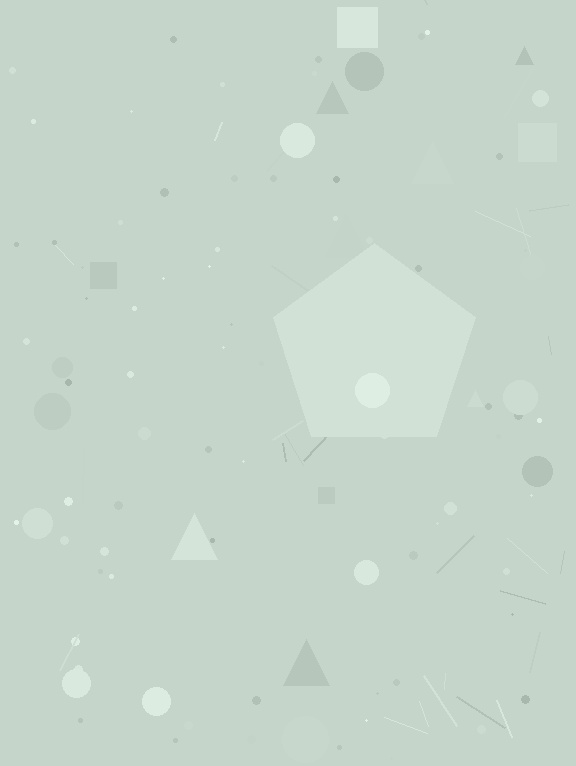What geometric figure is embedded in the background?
A pentagon is embedded in the background.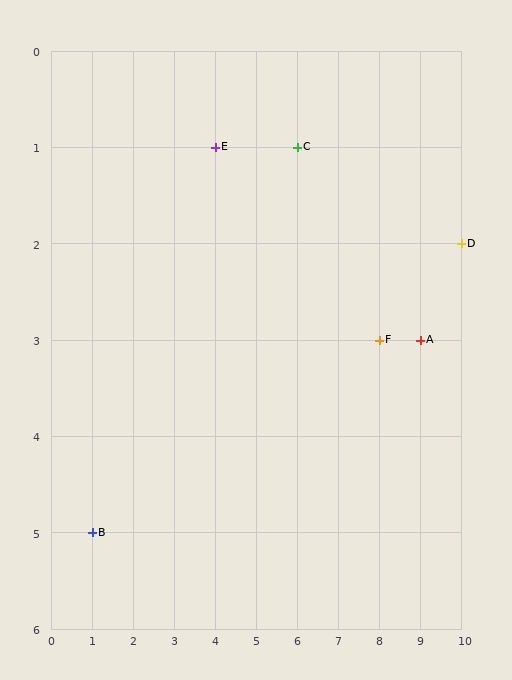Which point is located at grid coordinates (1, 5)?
Point B is at (1, 5).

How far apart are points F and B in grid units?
Points F and B are 7 columns and 2 rows apart (about 7.3 grid units diagonally).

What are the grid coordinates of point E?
Point E is at grid coordinates (4, 1).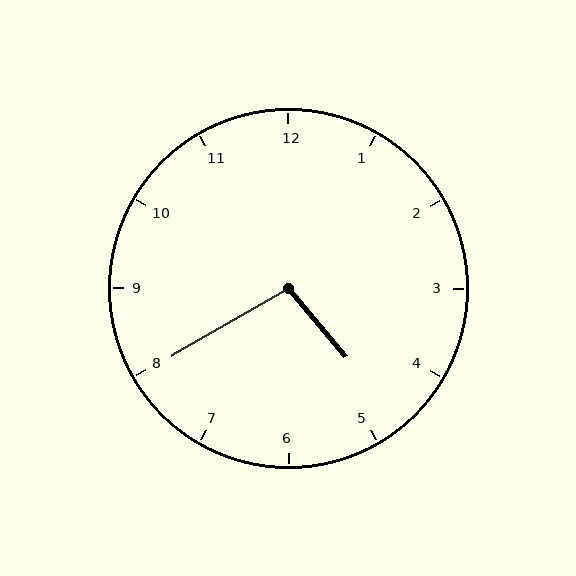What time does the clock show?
4:40.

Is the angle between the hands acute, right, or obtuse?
It is obtuse.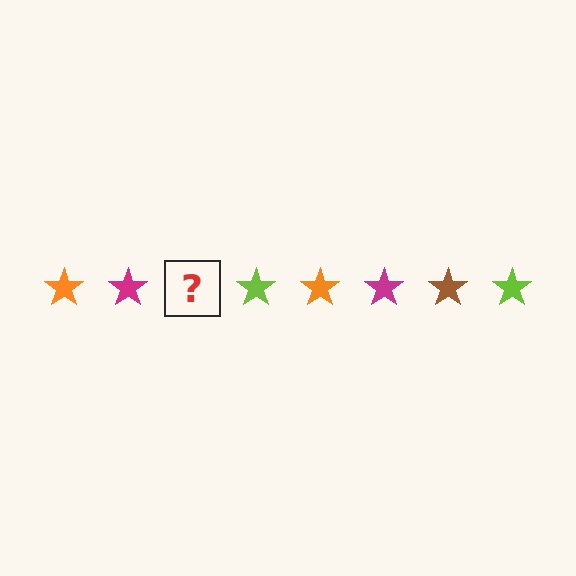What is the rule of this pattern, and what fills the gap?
The rule is that the pattern cycles through orange, magenta, brown, lime stars. The gap should be filled with a brown star.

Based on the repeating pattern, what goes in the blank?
The blank should be a brown star.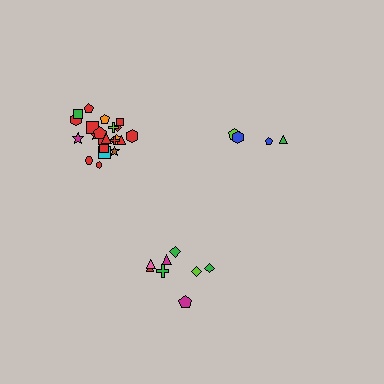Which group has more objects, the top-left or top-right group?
The top-left group.